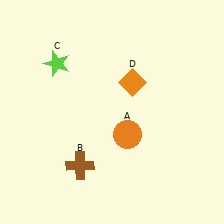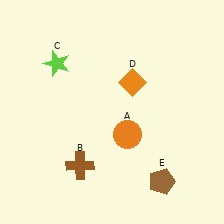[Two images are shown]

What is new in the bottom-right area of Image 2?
A brown pentagon (E) was added in the bottom-right area of Image 2.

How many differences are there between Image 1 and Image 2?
There is 1 difference between the two images.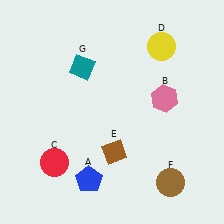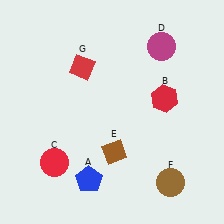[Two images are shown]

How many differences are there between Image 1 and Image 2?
There are 3 differences between the two images.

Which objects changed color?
B changed from pink to red. D changed from yellow to magenta. G changed from teal to red.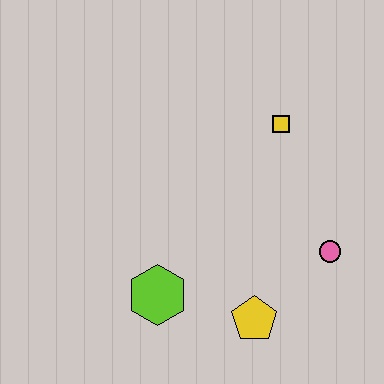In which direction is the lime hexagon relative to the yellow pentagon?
The lime hexagon is to the left of the yellow pentagon.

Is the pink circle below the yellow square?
Yes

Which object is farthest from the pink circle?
The lime hexagon is farthest from the pink circle.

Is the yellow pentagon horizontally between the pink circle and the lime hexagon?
Yes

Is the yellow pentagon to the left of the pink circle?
Yes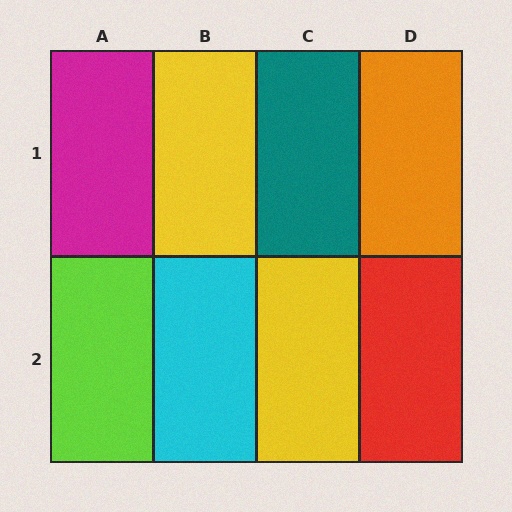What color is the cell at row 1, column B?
Yellow.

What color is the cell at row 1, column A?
Magenta.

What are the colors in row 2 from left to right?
Lime, cyan, yellow, red.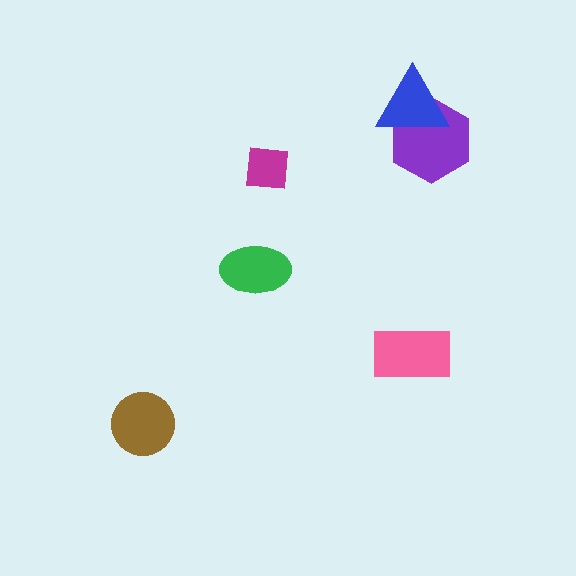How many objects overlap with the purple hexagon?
1 object overlaps with the purple hexagon.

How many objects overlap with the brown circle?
0 objects overlap with the brown circle.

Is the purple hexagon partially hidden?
Yes, it is partially covered by another shape.